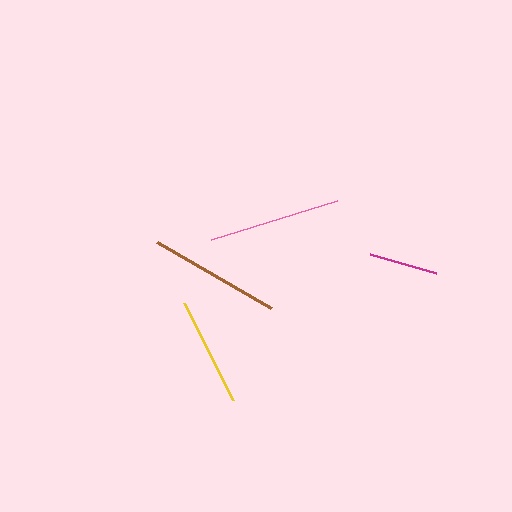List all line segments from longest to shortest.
From longest to shortest: pink, brown, yellow, magenta.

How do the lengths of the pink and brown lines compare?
The pink and brown lines are approximately the same length.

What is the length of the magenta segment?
The magenta segment is approximately 68 pixels long.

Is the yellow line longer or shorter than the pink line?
The pink line is longer than the yellow line.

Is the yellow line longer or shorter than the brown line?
The brown line is longer than the yellow line.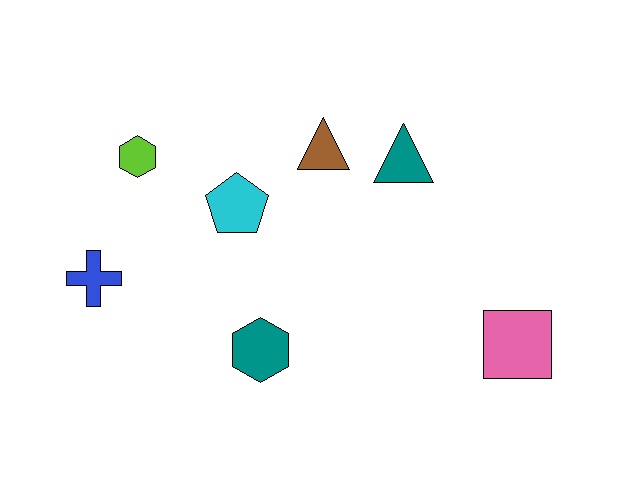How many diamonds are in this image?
There are no diamonds.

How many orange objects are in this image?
There are no orange objects.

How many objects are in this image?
There are 7 objects.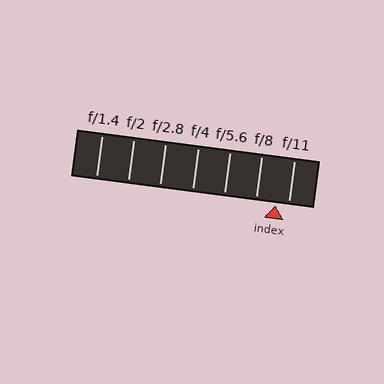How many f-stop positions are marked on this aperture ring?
There are 7 f-stop positions marked.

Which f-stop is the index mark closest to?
The index mark is closest to f/11.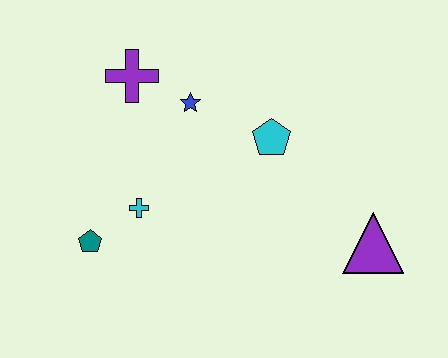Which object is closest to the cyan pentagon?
The blue star is closest to the cyan pentagon.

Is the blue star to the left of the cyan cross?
No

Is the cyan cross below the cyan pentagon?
Yes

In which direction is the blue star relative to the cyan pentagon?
The blue star is to the left of the cyan pentagon.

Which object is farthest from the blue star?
The purple triangle is farthest from the blue star.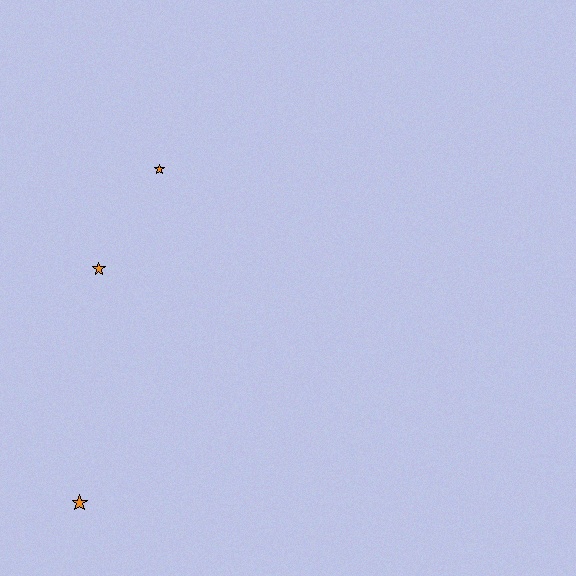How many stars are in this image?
There are 3 stars.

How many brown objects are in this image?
There are no brown objects.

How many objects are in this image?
There are 3 objects.